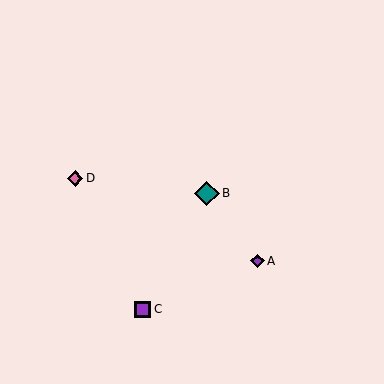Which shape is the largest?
The teal diamond (labeled B) is the largest.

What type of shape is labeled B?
Shape B is a teal diamond.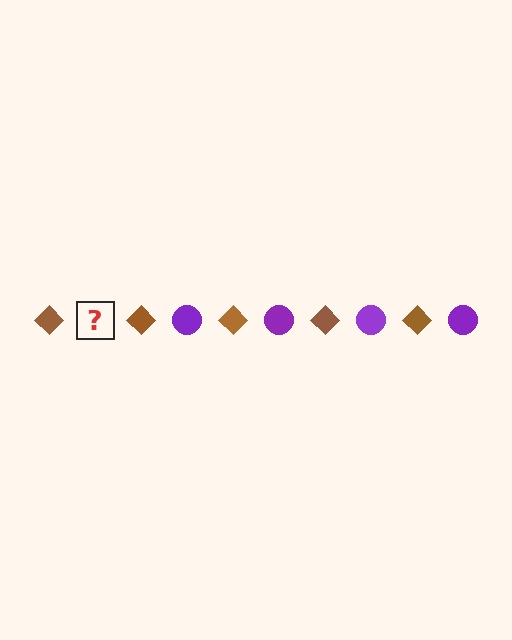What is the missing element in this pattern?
The missing element is a purple circle.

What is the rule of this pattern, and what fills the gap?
The rule is that the pattern alternates between brown diamond and purple circle. The gap should be filled with a purple circle.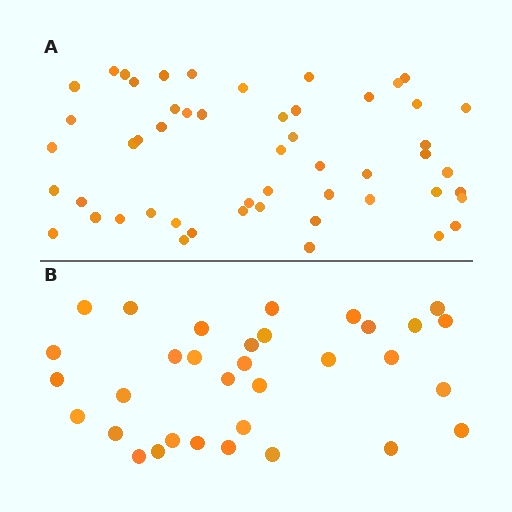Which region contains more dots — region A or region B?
Region A (the top region) has more dots.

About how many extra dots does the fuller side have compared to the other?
Region A has approximately 20 more dots than region B.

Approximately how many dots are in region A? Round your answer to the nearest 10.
About 50 dots. (The exact count is 52, which rounds to 50.)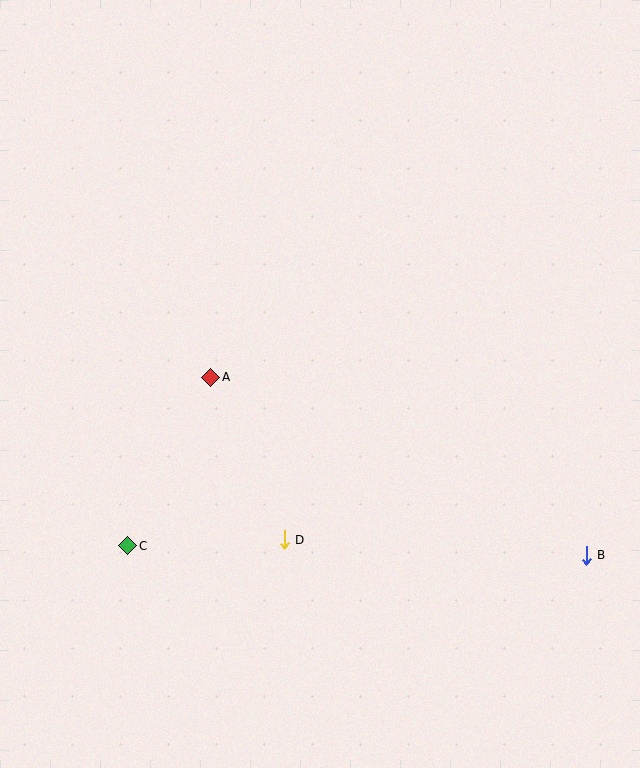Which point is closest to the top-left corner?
Point A is closest to the top-left corner.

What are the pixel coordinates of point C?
Point C is at (128, 546).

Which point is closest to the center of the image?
Point A at (211, 377) is closest to the center.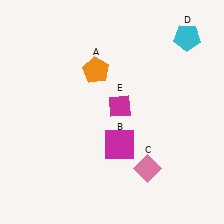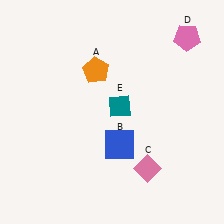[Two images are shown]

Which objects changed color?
B changed from magenta to blue. D changed from cyan to pink. E changed from magenta to teal.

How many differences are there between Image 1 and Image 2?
There are 3 differences between the two images.